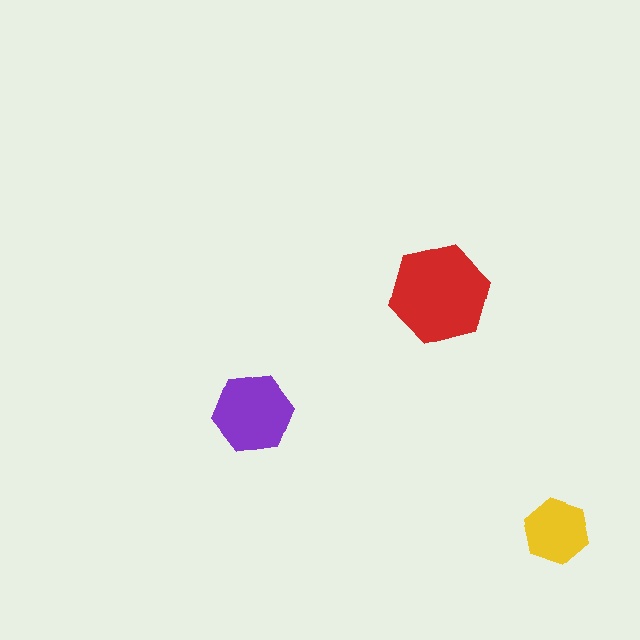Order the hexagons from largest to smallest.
the red one, the purple one, the yellow one.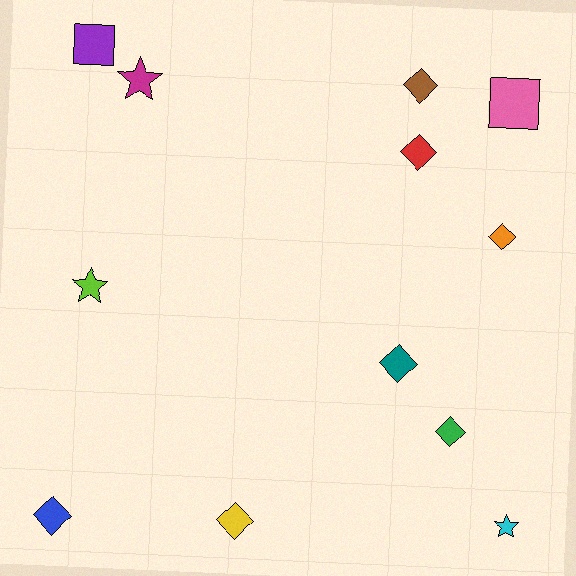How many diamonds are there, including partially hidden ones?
There are 7 diamonds.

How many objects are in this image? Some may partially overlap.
There are 12 objects.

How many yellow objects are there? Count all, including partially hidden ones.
There is 1 yellow object.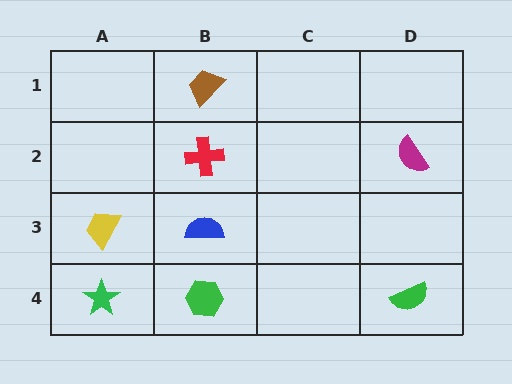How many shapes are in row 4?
3 shapes.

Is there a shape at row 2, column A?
No, that cell is empty.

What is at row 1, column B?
A brown trapezoid.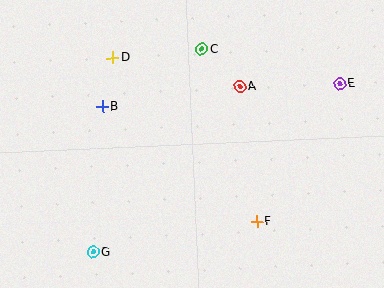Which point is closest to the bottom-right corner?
Point F is closest to the bottom-right corner.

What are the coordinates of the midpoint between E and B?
The midpoint between E and B is at (221, 95).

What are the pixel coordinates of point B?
Point B is at (102, 107).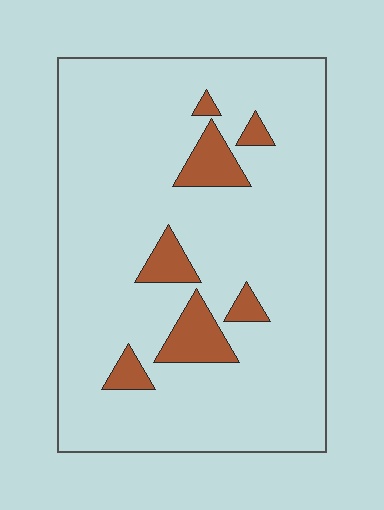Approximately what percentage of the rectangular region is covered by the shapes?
Approximately 10%.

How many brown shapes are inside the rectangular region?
7.